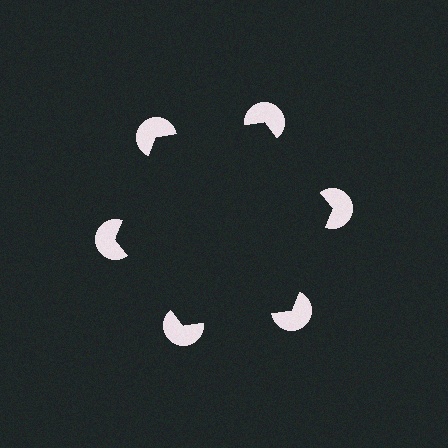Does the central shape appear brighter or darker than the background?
It typically appears slightly darker than the background, even though no actual brightness change is drawn.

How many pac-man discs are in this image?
There are 6 — one at each vertex of the illusory hexagon.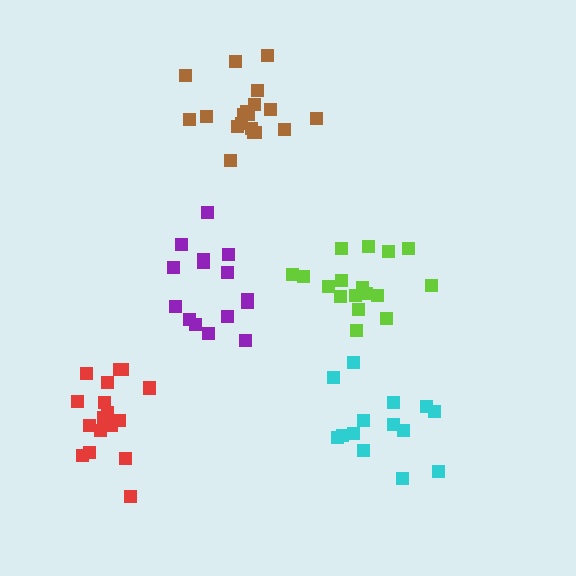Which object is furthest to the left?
The red cluster is leftmost.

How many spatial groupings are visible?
There are 5 spatial groupings.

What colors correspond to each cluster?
The clusters are colored: lime, brown, purple, red, cyan.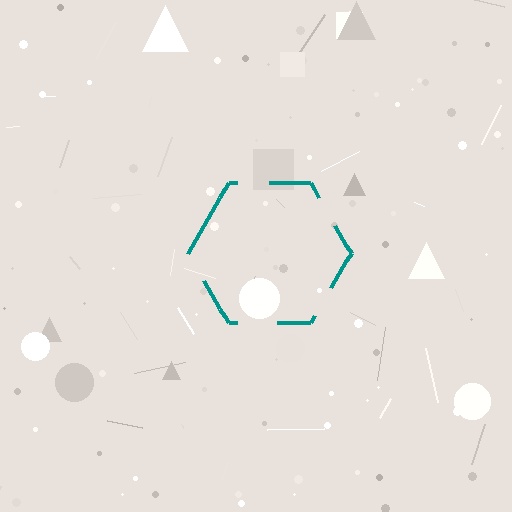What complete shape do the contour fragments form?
The contour fragments form a hexagon.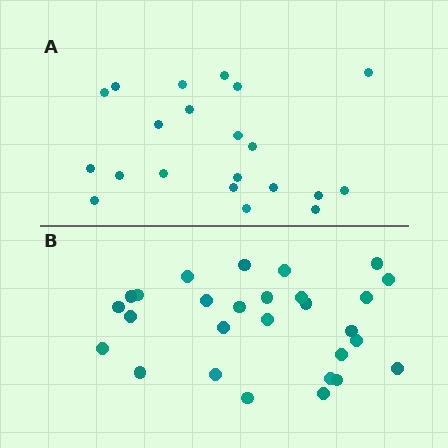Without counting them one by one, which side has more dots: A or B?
Region B (the bottom region) has more dots.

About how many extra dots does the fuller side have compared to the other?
Region B has roughly 8 or so more dots than region A.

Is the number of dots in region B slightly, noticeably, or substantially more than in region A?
Region B has noticeably more, but not dramatically so. The ratio is roughly 1.3 to 1.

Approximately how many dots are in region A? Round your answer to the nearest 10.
About 20 dots. (The exact count is 21, which rounds to 20.)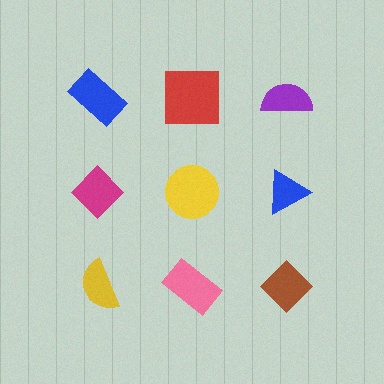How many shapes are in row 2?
3 shapes.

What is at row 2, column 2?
A yellow circle.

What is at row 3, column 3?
A brown diamond.